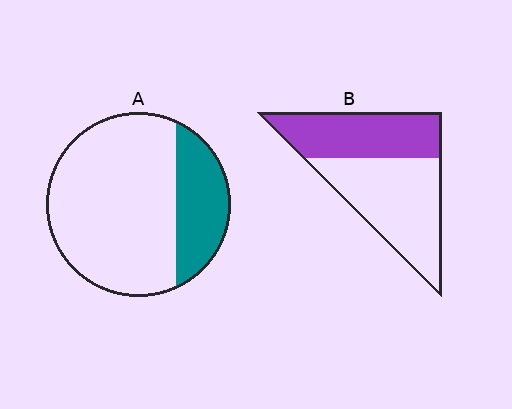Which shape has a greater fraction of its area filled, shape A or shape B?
Shape B.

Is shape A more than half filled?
No.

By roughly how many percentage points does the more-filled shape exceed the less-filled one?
By roughly 20 percentage points (B over A).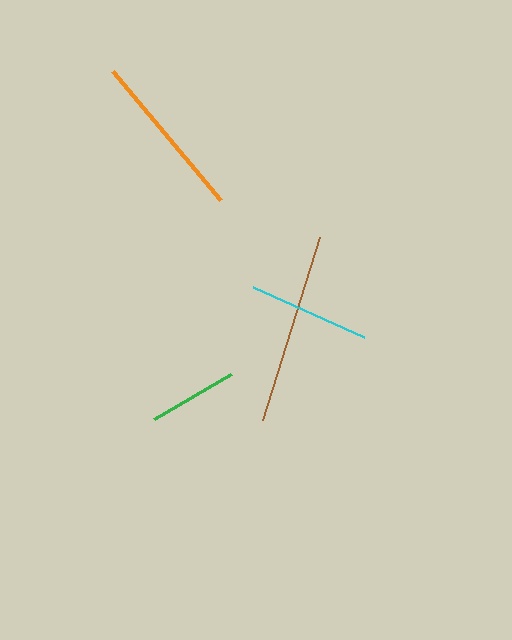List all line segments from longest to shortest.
From longest to shortest: brown, orange, cyan, green.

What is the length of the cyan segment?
The cyan segment is approximately 122 pixels long.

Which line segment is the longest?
The brown line is the longest at approximately 192 pixels.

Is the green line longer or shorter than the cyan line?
The cyan line is longer than the green line.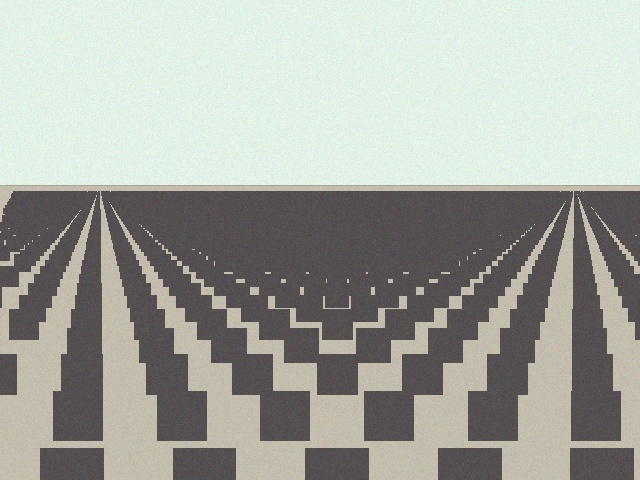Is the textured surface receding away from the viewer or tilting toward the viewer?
The surface is receding away from the viewer. Texture elements get smaller and denser toward the top.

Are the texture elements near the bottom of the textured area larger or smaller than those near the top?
Larger. Near the bottom, elements are closer to the viewer and appear at a bigger on-screen size.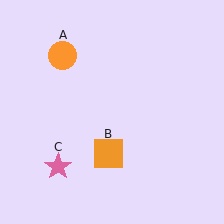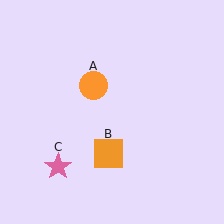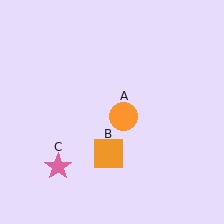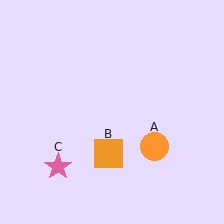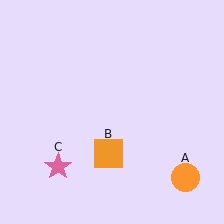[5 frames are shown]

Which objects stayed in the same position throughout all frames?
Orange square (object B) and pink star (object C) remained stationary.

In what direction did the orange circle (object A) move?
The orange circle (object A) moved down and to the right.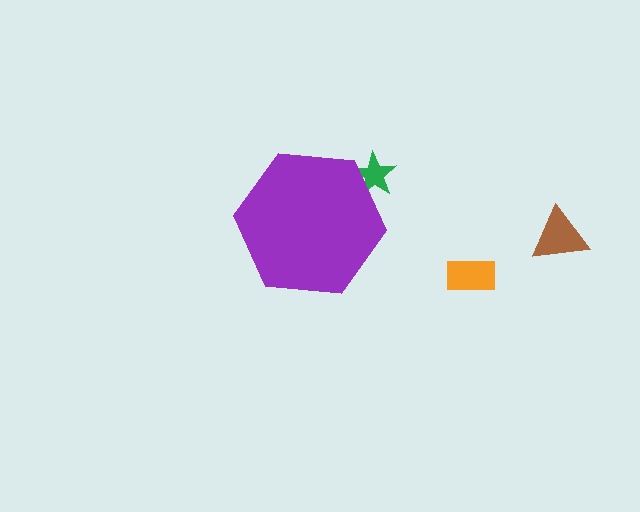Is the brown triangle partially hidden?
No, the brown triangle is fully visible.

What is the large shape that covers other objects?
A purple hexagon.